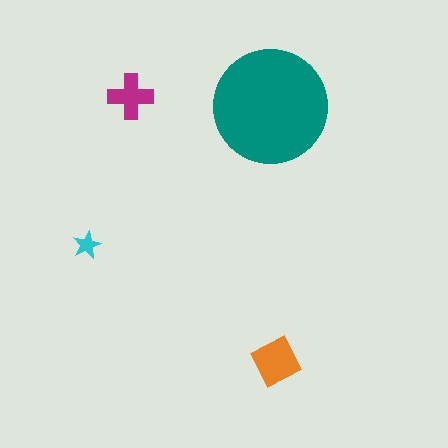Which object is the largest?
The teal circle.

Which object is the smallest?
The cyan star.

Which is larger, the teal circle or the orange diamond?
The teal circle.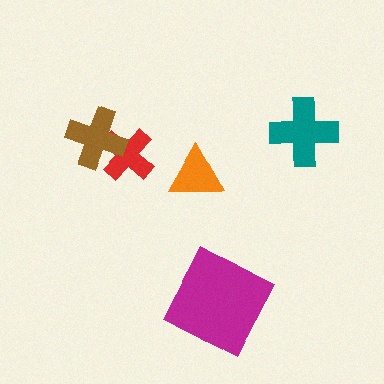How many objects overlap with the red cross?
1 object overlaps with the red cross.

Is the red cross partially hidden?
Yes, it is partially covered by another shape.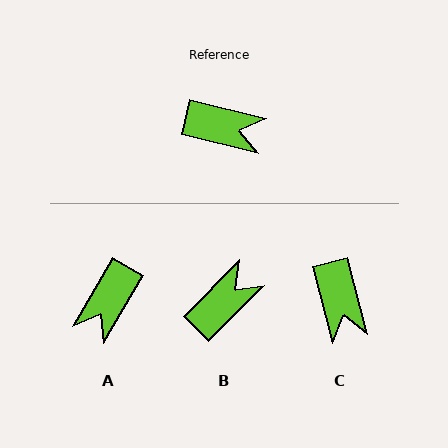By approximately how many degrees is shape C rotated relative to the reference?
Approximately 62 degrees clockwise.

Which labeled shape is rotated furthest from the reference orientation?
A, about 106 degrees away.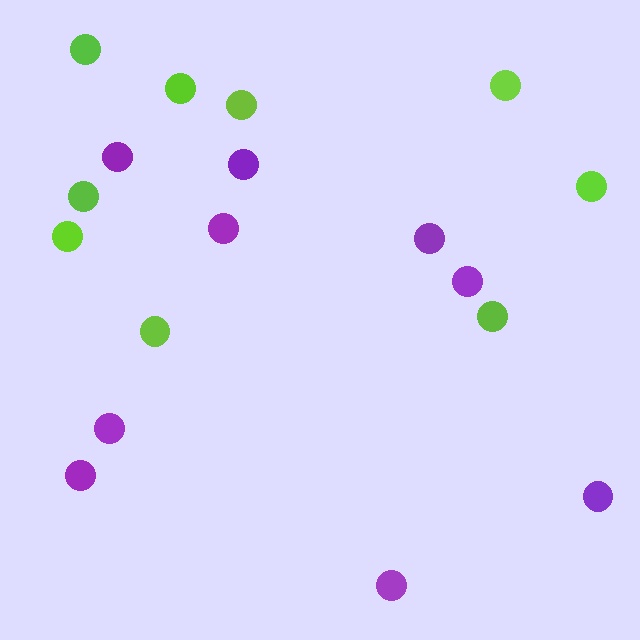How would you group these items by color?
There are 2 groups: one group of purple circles (9) and one group of lime circles (9).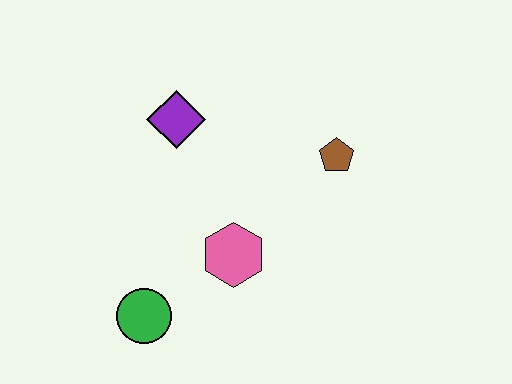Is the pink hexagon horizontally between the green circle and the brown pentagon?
Yes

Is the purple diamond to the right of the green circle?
Yes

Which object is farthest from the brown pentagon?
The green circle is farthest from the brown pentagon.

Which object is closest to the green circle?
The pink hexagon is closest to the green circle.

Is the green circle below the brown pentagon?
Yes